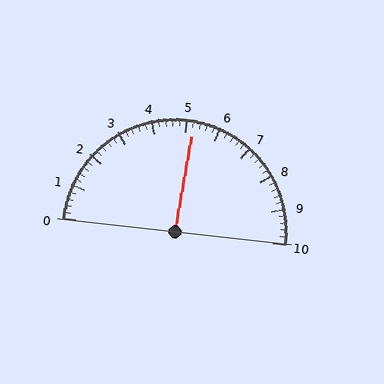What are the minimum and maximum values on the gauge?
The gauge ranges from 0 to 10.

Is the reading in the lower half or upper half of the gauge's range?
The reading is in the upper half of the range (0 to 10).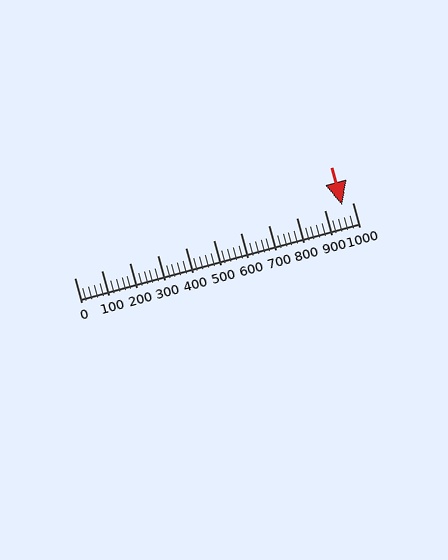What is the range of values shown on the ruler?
The ruler shows values from 0 to 1000.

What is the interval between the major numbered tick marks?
The major tick marks are spaced 100 units apart.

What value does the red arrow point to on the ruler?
The red arrow points to approximately 965.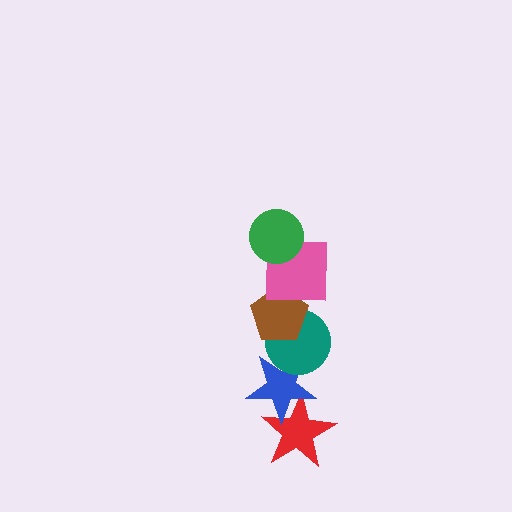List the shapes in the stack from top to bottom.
From top to bottom: the green circle, the pink square, the brown pentagon, the teal circle, the blue star, the red star.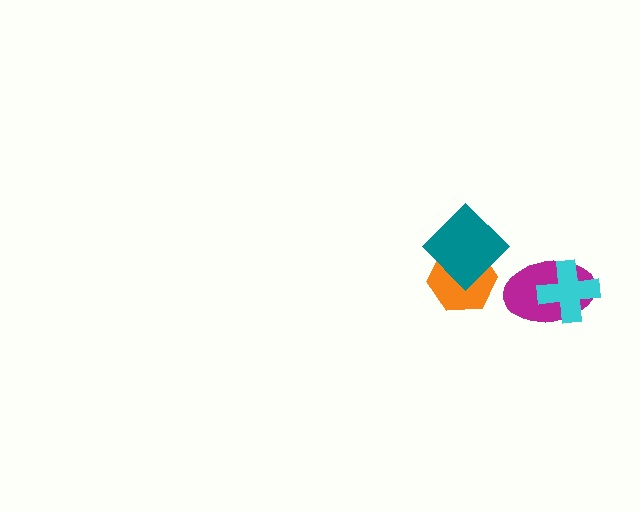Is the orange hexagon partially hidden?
Yes, it is partially covered by another shape.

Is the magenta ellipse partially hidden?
Yes, it is partially covered by another shape.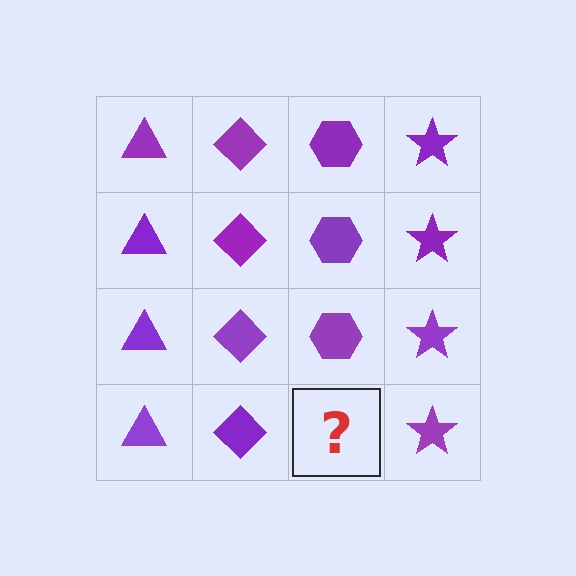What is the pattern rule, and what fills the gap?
The rule is that each column has a consistent shape. The gap should be filled with a purple hexagon.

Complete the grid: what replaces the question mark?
The question mark should be replaced with a purple hexagon.